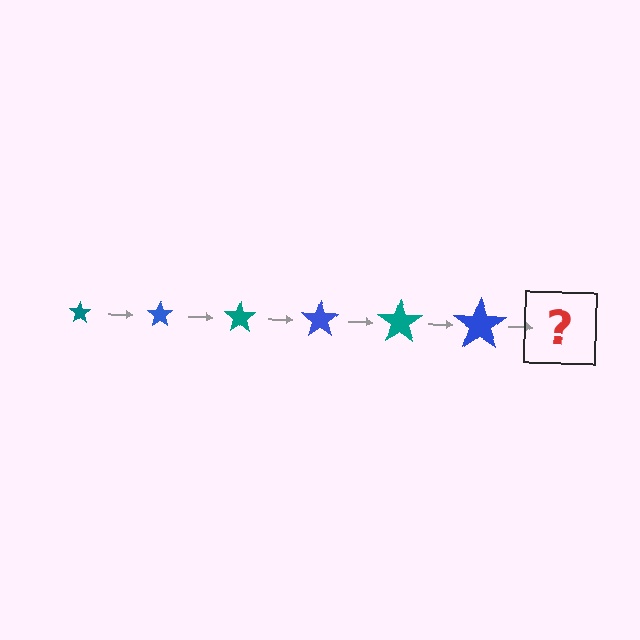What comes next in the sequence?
The next element should be a teal star, larger than the previous one.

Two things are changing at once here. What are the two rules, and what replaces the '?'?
The two rules are that the star grows larger each step and the color cycles through teal and blue. The '?' should be a teal star, larger than the previous one.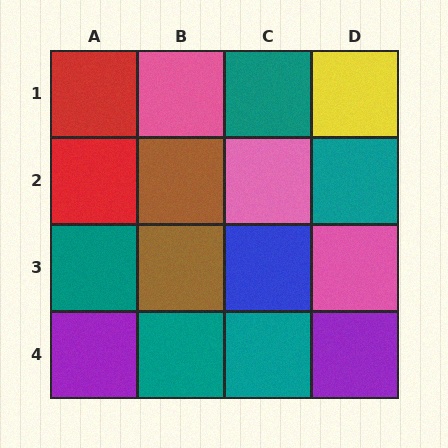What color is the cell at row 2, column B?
Brown.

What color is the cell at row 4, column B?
Teal.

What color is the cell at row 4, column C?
Teal.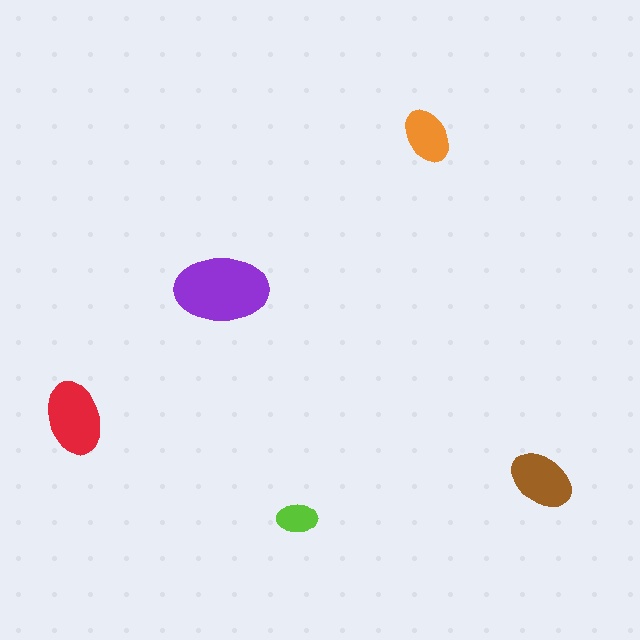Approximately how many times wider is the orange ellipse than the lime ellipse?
About 1.5 times wider.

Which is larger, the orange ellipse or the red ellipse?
The red one.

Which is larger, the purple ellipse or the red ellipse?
The purple one.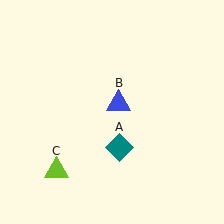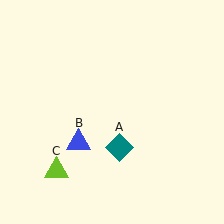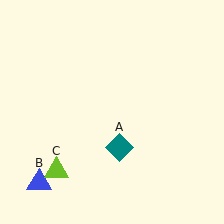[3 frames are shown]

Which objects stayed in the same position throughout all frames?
Teal diamond (object A) and lime triangle (object C) remained stationary.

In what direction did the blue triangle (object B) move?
The blue triangle (object B) moved down and to the left.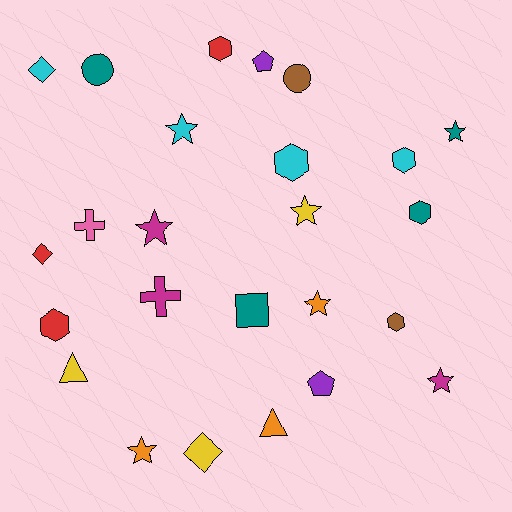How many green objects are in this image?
There are no green objects.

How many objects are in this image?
There are 25 objects.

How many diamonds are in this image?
There are 3 diamonds.